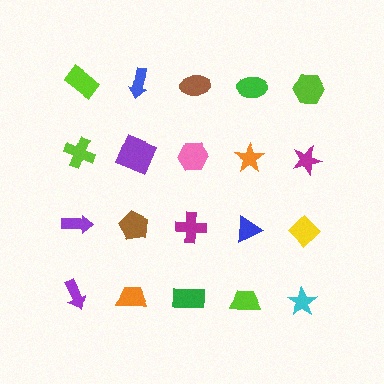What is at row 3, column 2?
A brown pentagon.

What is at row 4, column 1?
A purple arrow.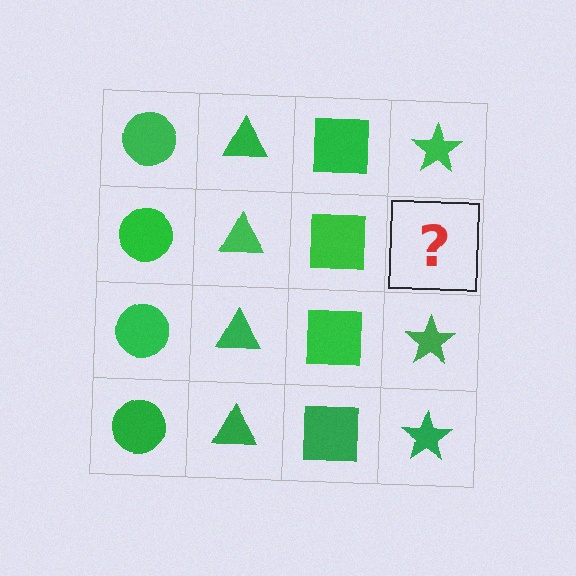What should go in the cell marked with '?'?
The missing cell should contain a green star.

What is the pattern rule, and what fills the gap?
The rule is that each column has a consistent shape. The gap should be filled with a green star.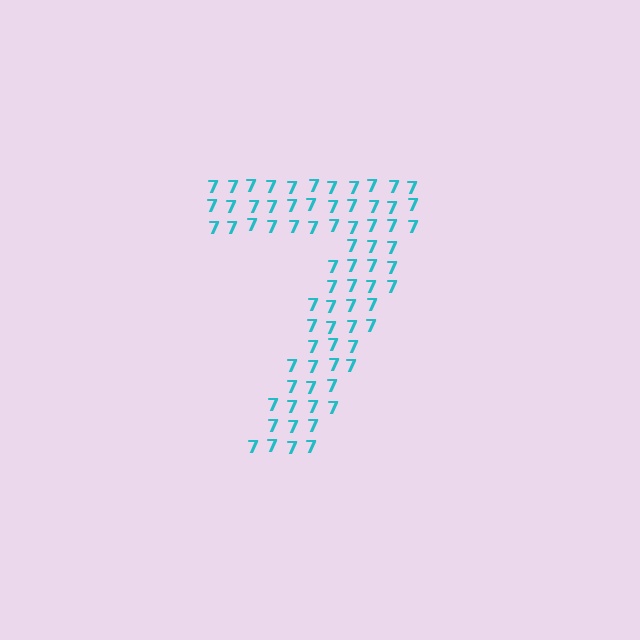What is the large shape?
The large shape is the digit 7.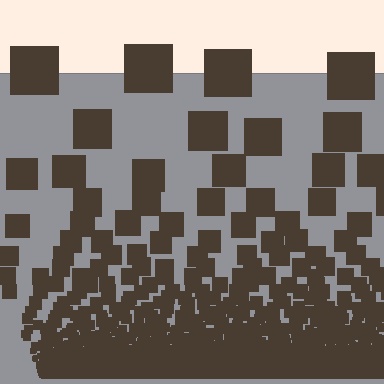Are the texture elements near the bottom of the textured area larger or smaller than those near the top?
Smaller. The gradient is inverted — elements near the bottom are smaller and denser.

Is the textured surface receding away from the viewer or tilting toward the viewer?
The surface appears to tilt toward the viewer. Texture elements get larger and sparser toward the top.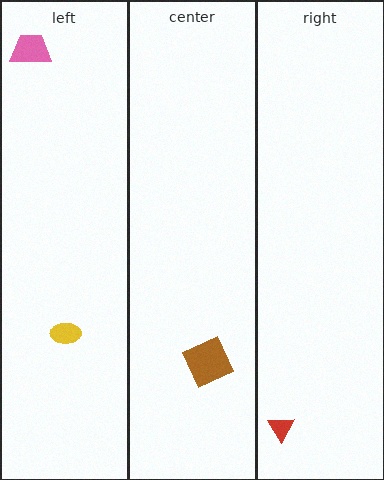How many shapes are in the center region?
1.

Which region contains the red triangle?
The right region.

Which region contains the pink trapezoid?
The left region.